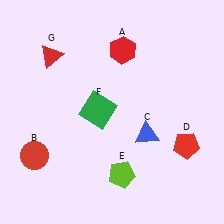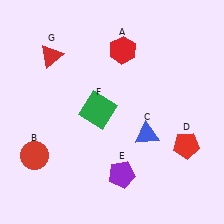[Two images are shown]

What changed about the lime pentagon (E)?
In Image 1, E is lime. In Image 2, it changed to purple.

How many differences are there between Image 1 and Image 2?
There is 1 difference between the two images.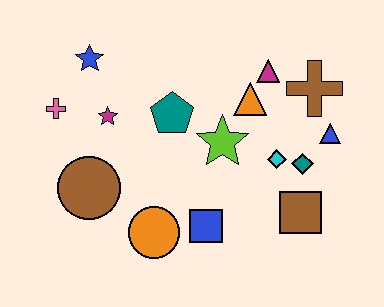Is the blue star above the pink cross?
Yes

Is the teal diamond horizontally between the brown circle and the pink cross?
No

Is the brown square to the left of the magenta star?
No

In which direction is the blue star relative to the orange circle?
The blue star is above the orange circle.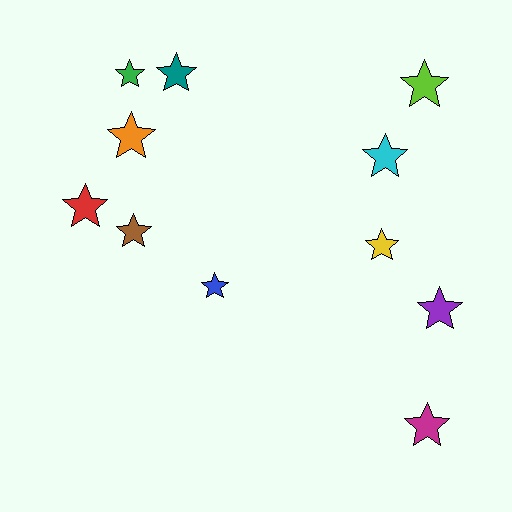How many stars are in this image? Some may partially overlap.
There are 11 stars.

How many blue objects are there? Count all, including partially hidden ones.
There is 1 blue object.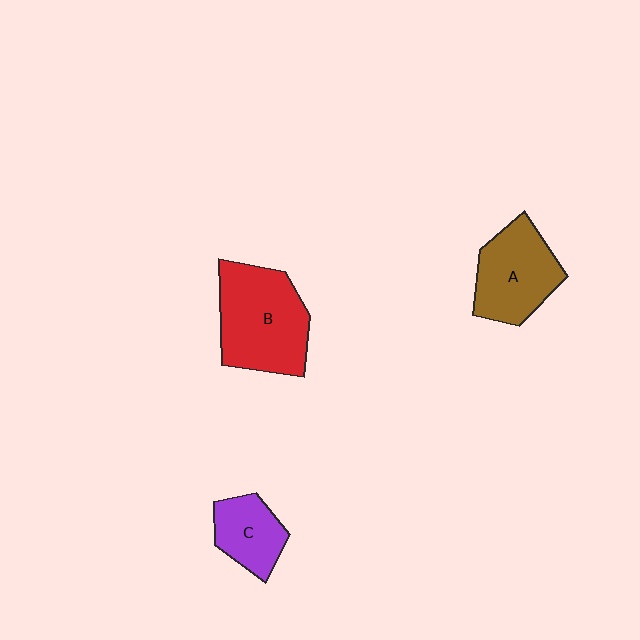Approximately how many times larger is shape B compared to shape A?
Approximately 1.3 times.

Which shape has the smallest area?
Shape C (purple).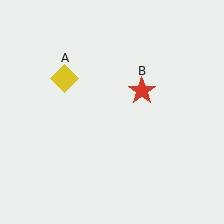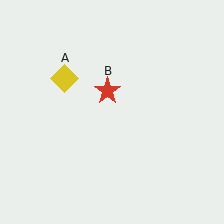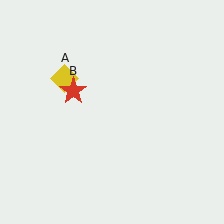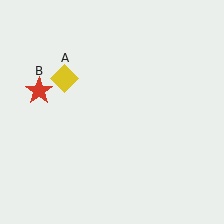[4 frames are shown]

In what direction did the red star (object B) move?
The red star (object B) moved left.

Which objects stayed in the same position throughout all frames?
Yellow diamond (object A) remained stationary.